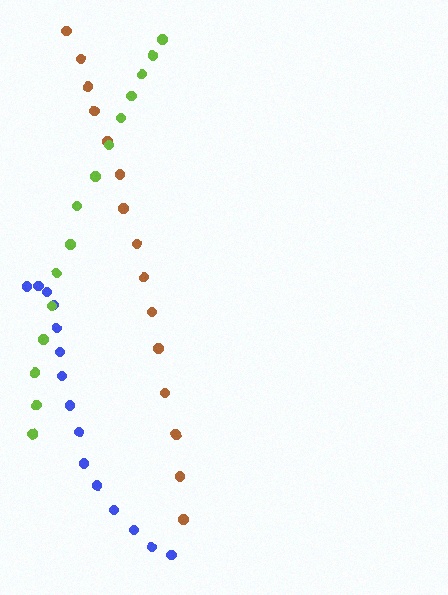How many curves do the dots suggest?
There are 3 distinct paths.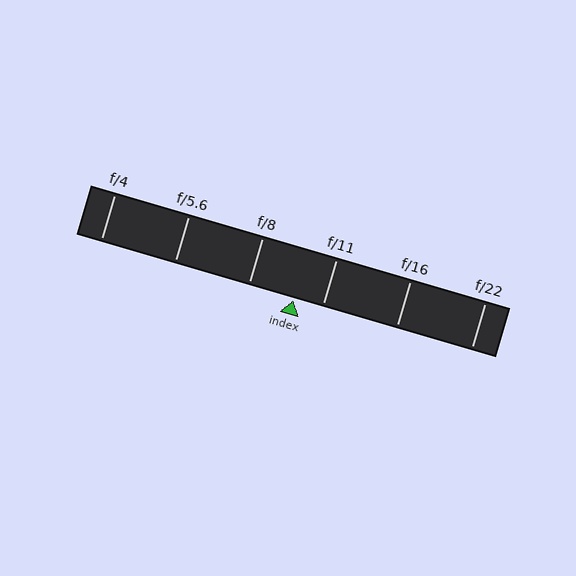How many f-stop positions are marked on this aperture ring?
There are 6 f-stop positions marked.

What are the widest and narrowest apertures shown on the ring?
The widest aperture shown is f/4 and the narrowest is f/22.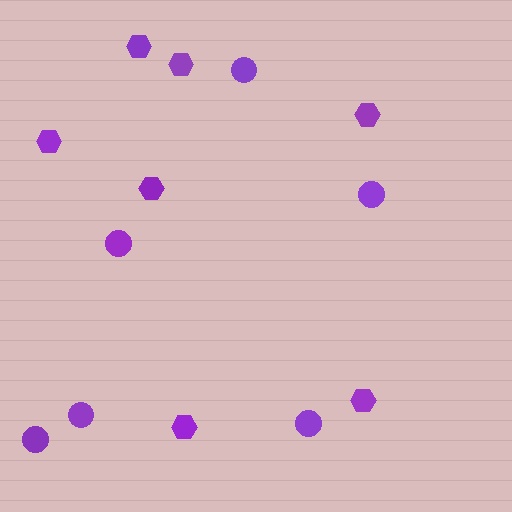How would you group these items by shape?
There are 2 groups: one group of circles (6) and one group of hexagons (7).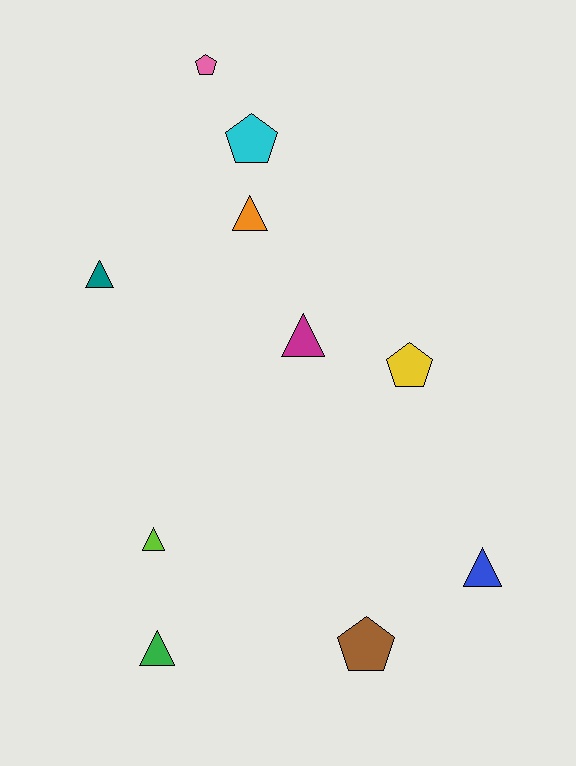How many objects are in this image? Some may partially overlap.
There are 10 objects.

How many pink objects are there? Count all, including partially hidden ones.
There is 1 pink object.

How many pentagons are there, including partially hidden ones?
There are 4 pentagons.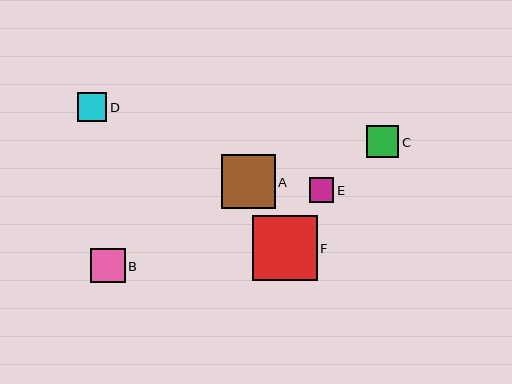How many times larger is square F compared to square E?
Square F is approximately 2.6 times the size of square E.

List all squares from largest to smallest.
From largest to smallest: F, A, B, C, D, E.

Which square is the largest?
Square F is the largest with a size of approximately 64 pixels.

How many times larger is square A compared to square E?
Square A is approximately 2.2 times the size of square E.